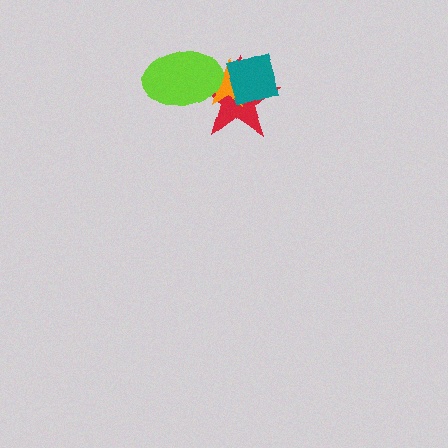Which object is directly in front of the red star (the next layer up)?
The orange star is directly in front of the red star.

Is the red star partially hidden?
Yes, it is partially covered by another shape.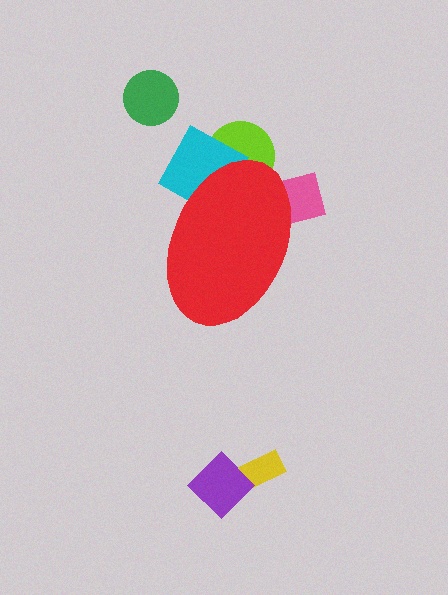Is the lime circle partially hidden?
Yes, the lime circle is partially hidden behind the red ellipse.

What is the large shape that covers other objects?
A red ellipse.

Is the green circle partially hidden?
No, the green circle is fully visible.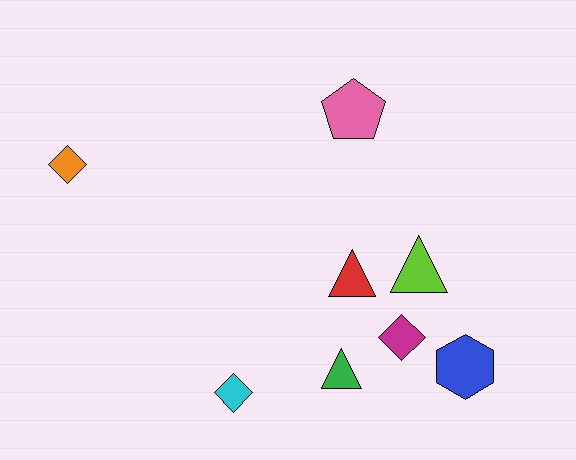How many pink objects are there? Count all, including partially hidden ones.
There is 1 pink object.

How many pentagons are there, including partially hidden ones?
There is 1 pentagon.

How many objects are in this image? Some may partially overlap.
There are 8 objects.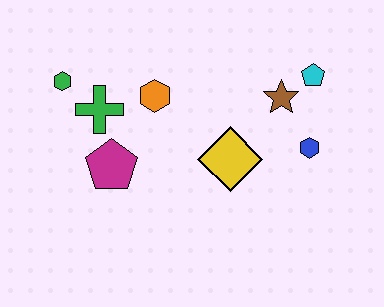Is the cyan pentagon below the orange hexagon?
No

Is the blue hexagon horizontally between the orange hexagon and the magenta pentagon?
No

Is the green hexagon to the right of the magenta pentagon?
No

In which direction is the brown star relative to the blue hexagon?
The brown star is above the blue hexagon.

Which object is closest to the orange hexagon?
The green cross is closest to the orange hexagon.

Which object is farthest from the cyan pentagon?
The green hexagon is farthest from the cyan pentagon.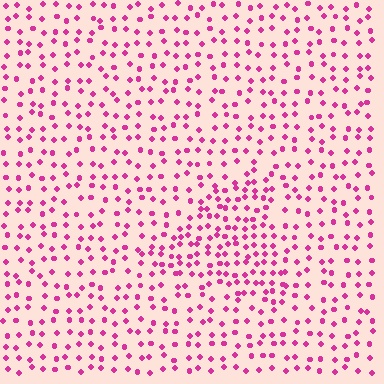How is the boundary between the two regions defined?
The boundary is defined by a change in element density (approximately 1.7x ratio). All elements are the same color, size, and shape.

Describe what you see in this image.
The image contains small magenta elements arranged at two different densities. A triangle-shaped region is visible where the elements are more densely packed than the surrounding area.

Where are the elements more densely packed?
The elements are more densely packed inside the triangle boundary.